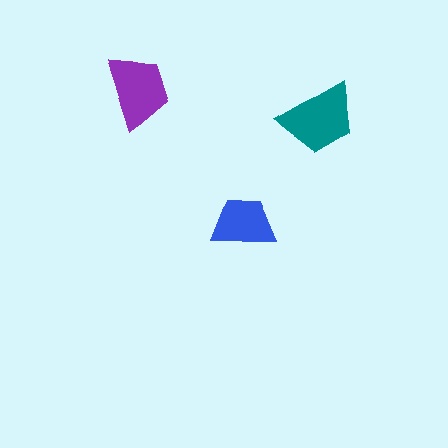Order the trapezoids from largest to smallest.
the teal one, the purple one, the blue one.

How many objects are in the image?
There are 3 objects in the image.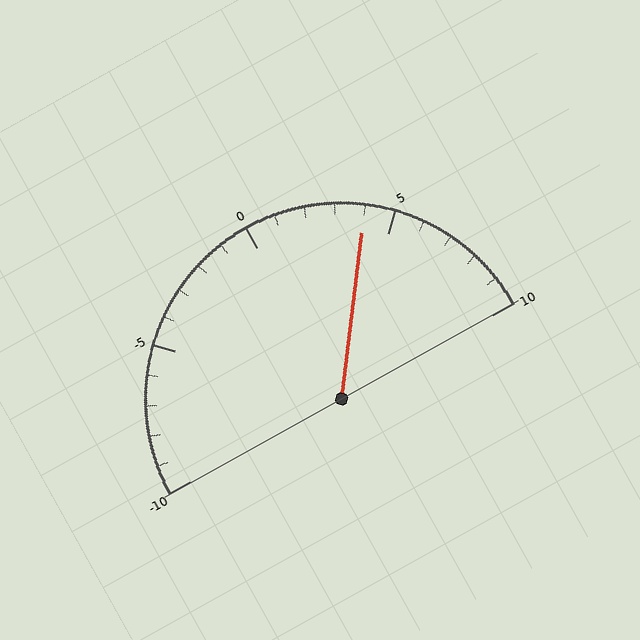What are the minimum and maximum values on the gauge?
The gauge ranges from -10 to 10.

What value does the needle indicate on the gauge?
The needle indicates approximately 4.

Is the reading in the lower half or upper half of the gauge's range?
The reading is in the upper half of the range (-10 to 10).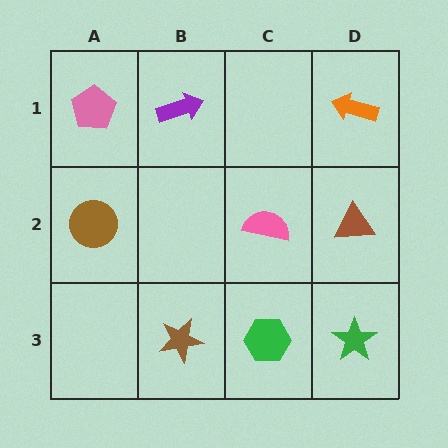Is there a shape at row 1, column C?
No, that cell is empty.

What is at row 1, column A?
A pink pentagon.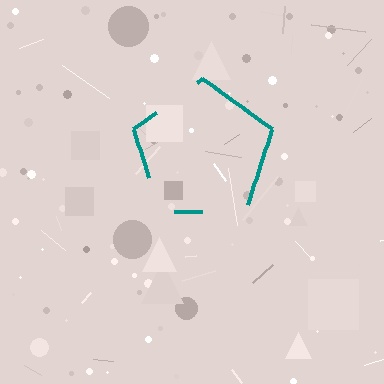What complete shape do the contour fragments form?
The contour fragments form a pentagon.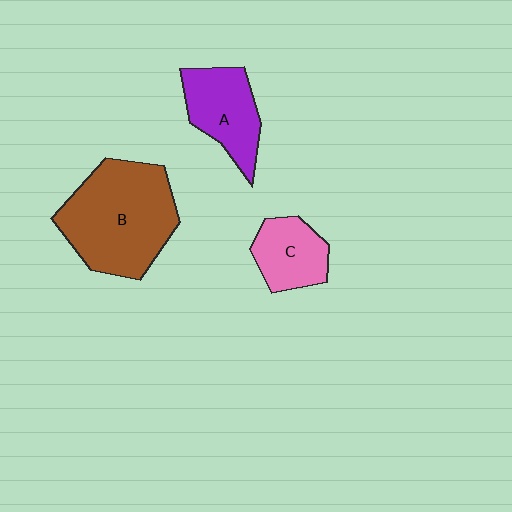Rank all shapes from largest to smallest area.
From largest to smallest: B (brown), A (purple), C (pink).